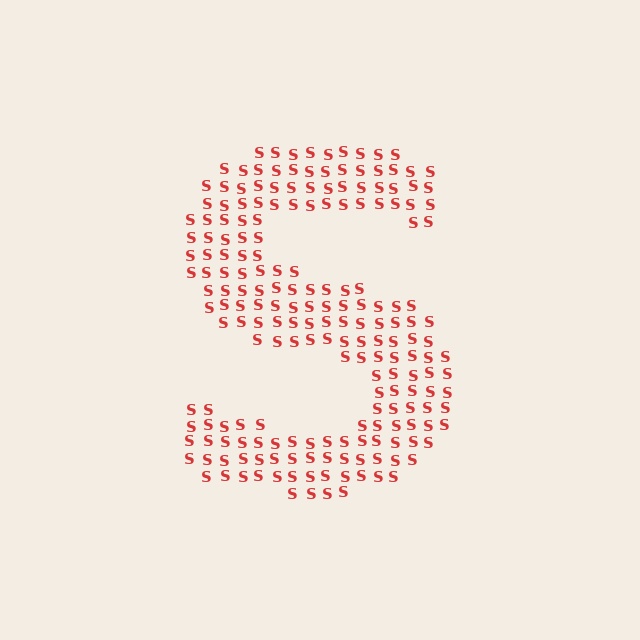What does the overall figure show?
The overall figure shows the letter S.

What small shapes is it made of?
It is made of small letter S's.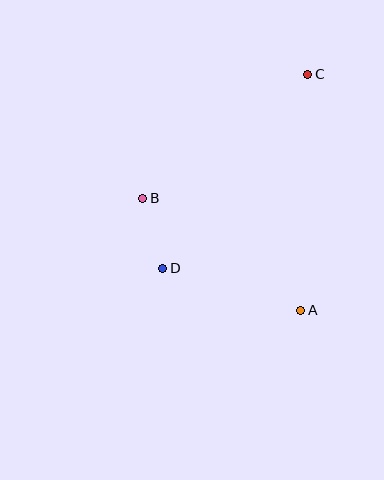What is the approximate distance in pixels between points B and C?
The distance between B and C is approximately 207 pixels.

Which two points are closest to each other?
Points B and D are closest to each other.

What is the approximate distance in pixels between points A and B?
The distance between A and B is approximately 194 pixels.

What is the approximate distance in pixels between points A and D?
The distance between A and D is approximately 144 pixels.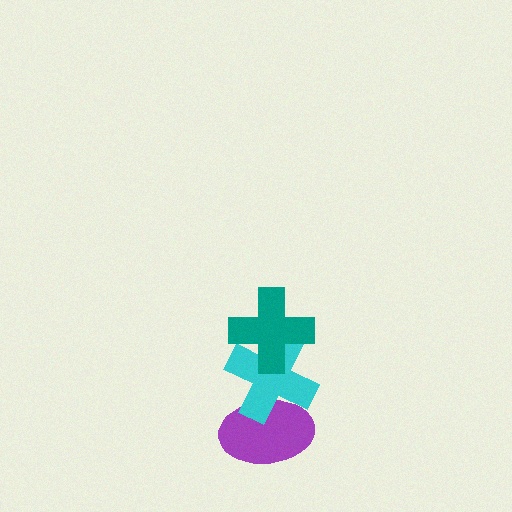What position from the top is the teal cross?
The teal cross is 1st from the top.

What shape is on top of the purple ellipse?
The cyan cross is on top of the purple ellipse.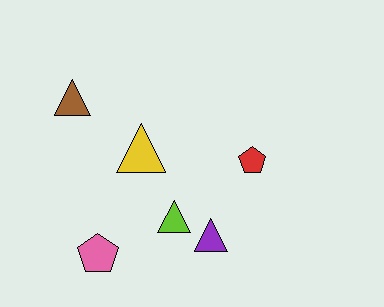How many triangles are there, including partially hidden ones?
There are 4 triangles.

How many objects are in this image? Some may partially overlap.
There are 6 objects.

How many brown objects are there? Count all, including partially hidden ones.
There is 1 brown object.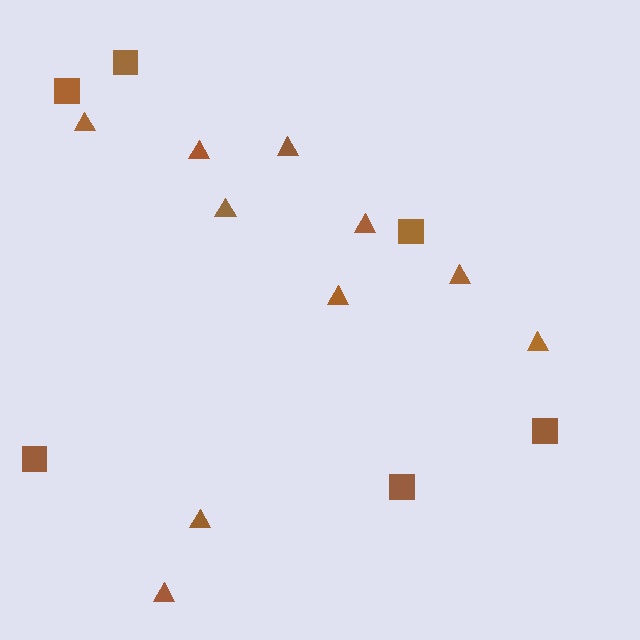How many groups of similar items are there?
There are 2 groups: one group of triangles (10) and one group of squares (6).